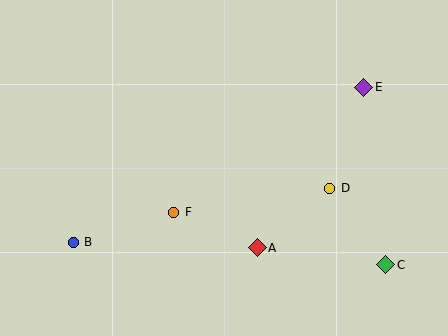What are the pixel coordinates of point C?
Point C is at (386, 265).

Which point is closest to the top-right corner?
Point E is closest to the top-right corner.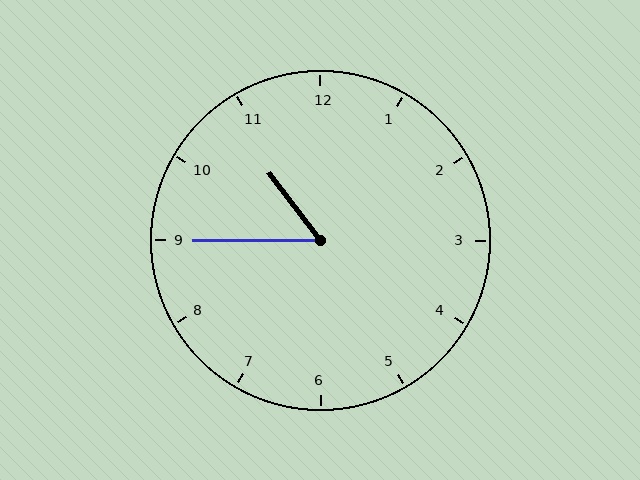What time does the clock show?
10:45.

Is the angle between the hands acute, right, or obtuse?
It is acute.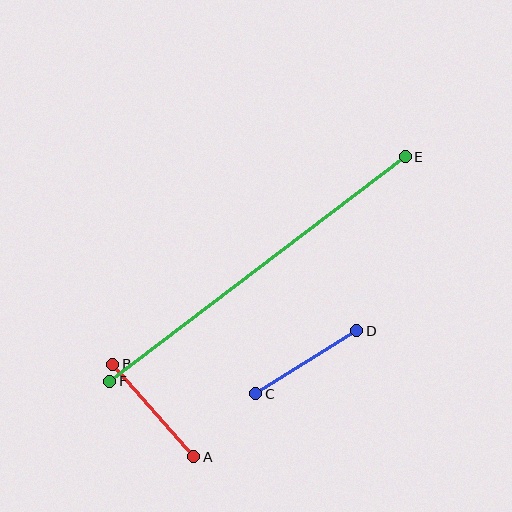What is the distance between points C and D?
The distance is approximately 119 pixels.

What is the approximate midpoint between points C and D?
The midpoint is at approximately (306, 362) pixels.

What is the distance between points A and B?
The distance is approximately 123 pixels.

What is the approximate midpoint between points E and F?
The midpoint is at approximately (258, 269) pixels.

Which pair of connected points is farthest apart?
Points E and F are farthest apart.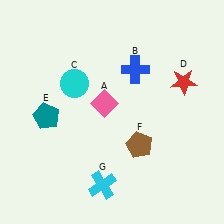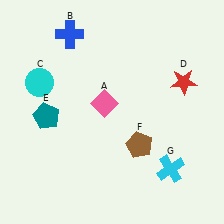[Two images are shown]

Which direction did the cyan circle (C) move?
The cyan circle (C) moved left.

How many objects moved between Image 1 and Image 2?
3 objects moved between the two images.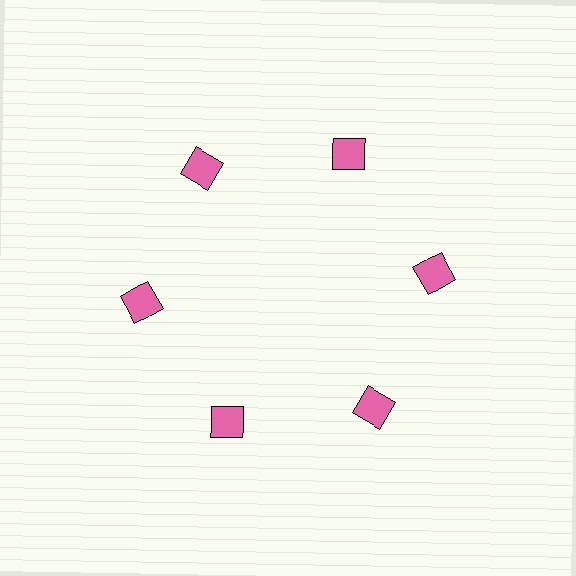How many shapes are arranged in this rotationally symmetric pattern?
There are 6 shapes, arranged in 6 groups of 1.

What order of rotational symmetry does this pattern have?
This pattern has 6-fold rotational symmetry.